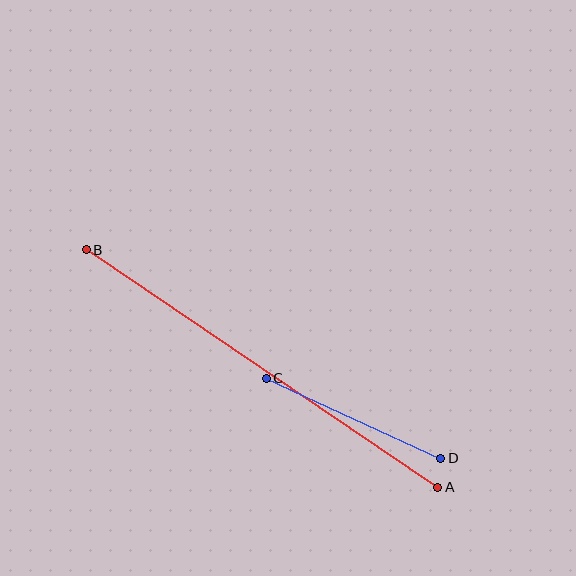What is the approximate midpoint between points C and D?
The midpoint is at approximately (354, 418) pixels.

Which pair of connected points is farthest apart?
Points A and B are farthest apart.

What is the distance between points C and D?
The distance is approximately 192 pixels.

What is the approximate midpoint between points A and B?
The midpoint is at approximately (262, 369) pixels.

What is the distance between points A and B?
The distance is approximately 424 pixels.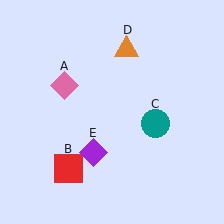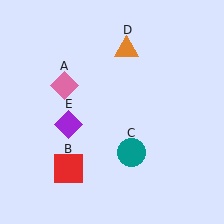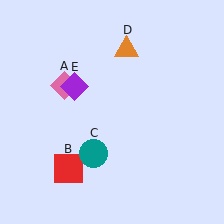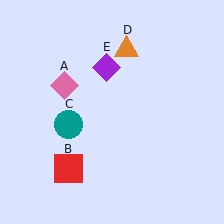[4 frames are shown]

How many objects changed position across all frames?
2 objects changed position: teal circle (object C), purple diamond (object E).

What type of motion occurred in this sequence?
The teal circle (object C), purple diamond (object E) rotated clockwise around the center of the scene.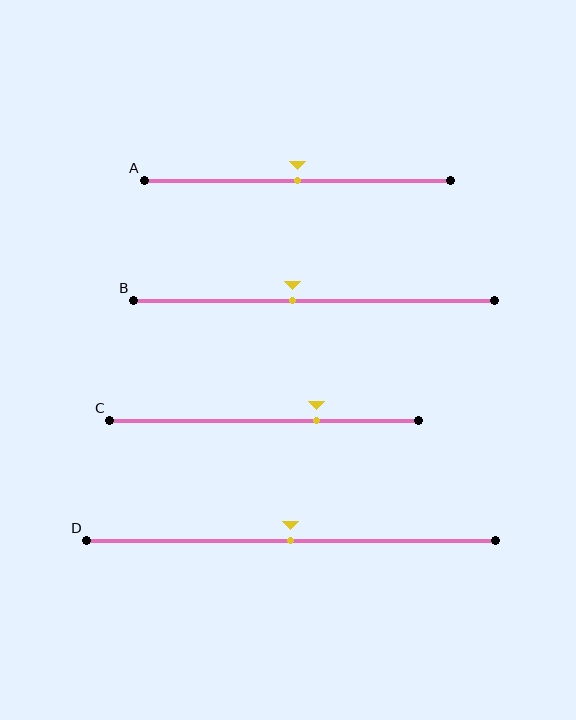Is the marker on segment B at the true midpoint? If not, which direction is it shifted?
No, the marker on segment B is shifted to the left by about 6% of the segment length.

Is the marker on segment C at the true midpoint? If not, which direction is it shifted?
No, the marker on segment C is shifted to the right by about 17% of the segment length.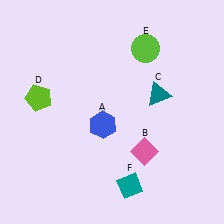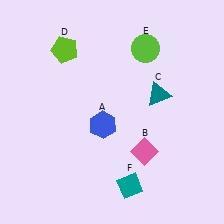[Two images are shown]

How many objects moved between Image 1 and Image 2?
1 object moved between the two images.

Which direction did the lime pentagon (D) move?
The lime pentagon (D) moved up.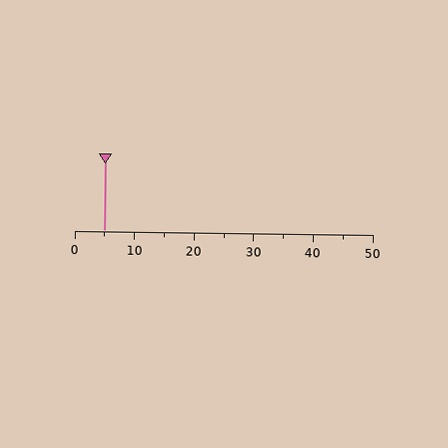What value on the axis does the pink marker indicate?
The marker indicates approximately 5.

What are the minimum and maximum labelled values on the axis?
The axis runs from 0 to 50.